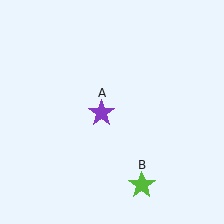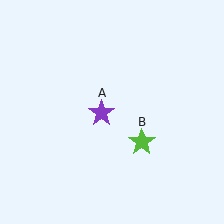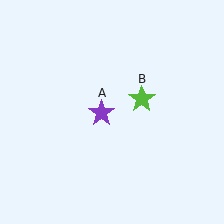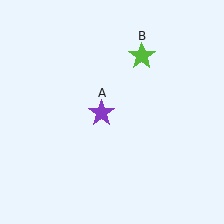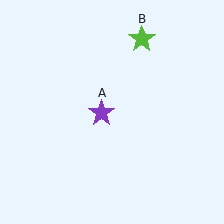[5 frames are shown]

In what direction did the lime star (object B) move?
The lime star (object B) moved up.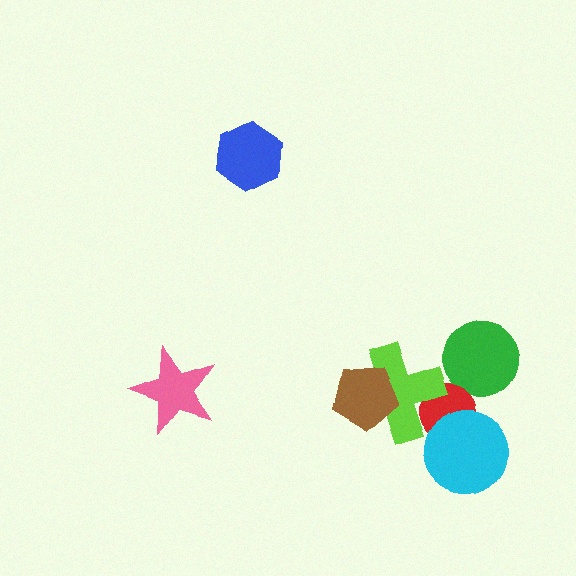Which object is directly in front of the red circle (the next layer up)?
The lime cross is directly in front of the red circle.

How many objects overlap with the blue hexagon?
0 objects overlap with the blue hexagon.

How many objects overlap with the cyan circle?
1 object overlaps with the cyan circle.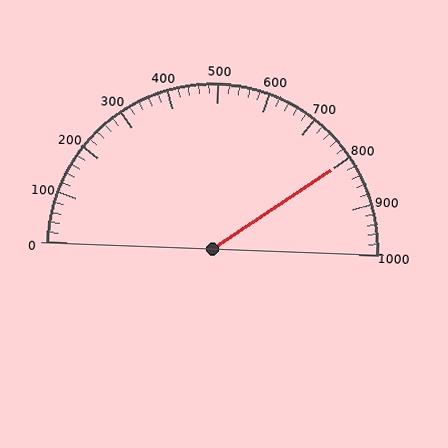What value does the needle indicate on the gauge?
The needle indicates approximately 800.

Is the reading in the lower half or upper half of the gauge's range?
The reading is in the upper half of the range (0 to 1000).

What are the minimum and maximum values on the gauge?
The gauge ranges from 0 to 1000.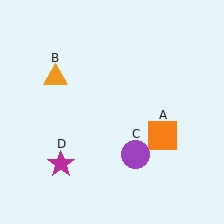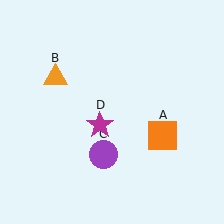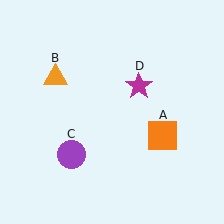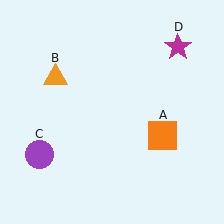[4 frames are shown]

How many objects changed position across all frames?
2 objects changed position: purple circle (object C), magenta star (object D).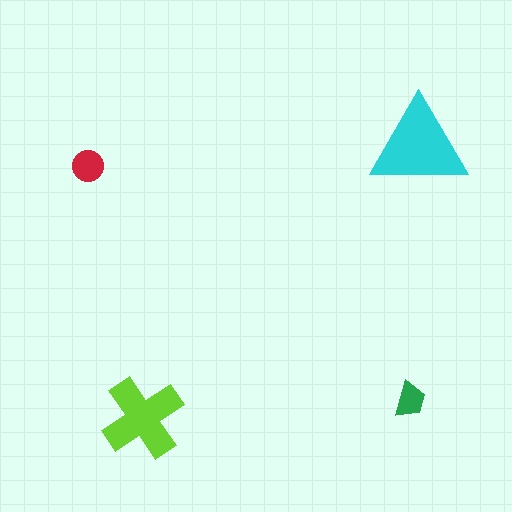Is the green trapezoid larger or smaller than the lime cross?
Smaller.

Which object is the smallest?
The green trapezoid.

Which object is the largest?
The cyan triangle.